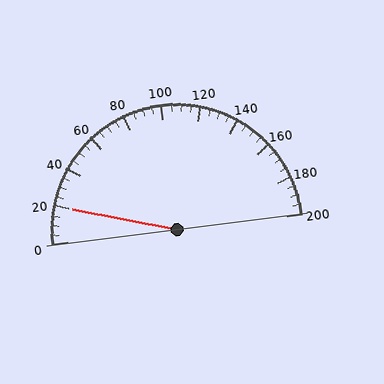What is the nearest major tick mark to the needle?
The nearest major tick mark is 20.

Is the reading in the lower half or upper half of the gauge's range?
The reading is in the lower half of the range (0 to 200).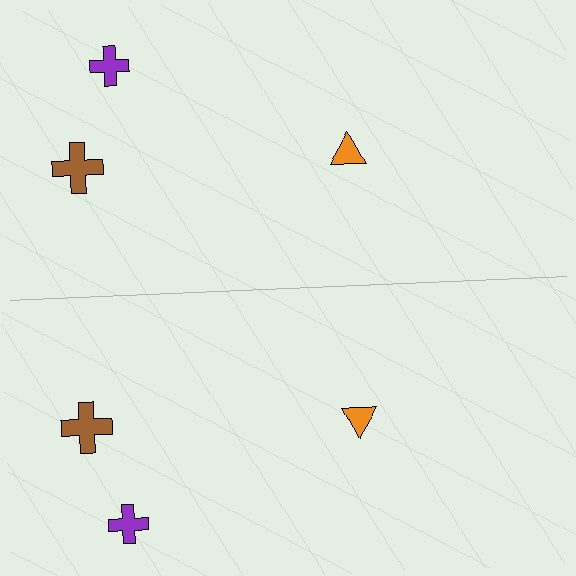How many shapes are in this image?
There are 6 shapes in this image.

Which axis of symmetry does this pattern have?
The pattern has a horizontal axis of symmetry running through the center of the image.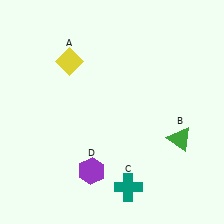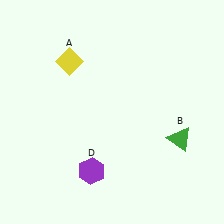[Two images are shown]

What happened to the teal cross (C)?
The teal cross (C) was removed in Image 2. It was in the bottom-right area of Image 1.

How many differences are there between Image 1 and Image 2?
There is 1 difference between the two images.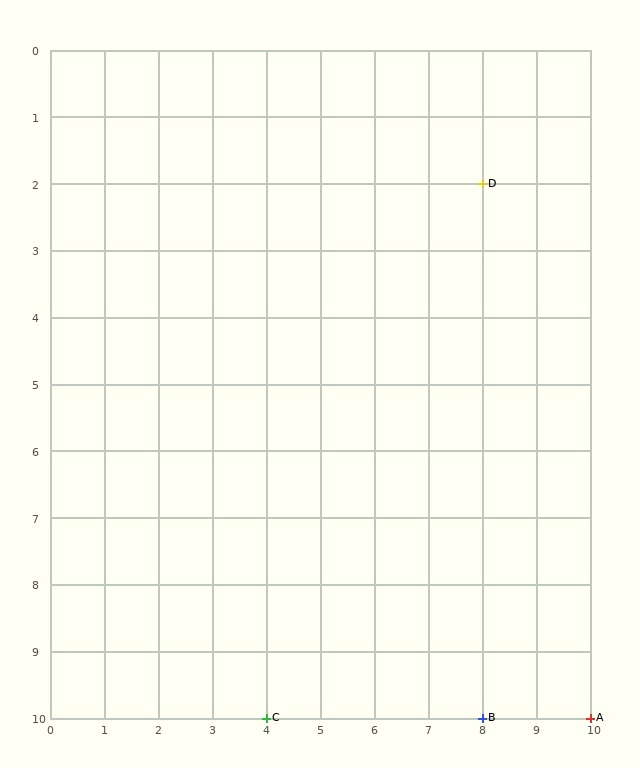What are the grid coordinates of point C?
Point C is at grid coordinates (4, 10).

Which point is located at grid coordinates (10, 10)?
Point A is at (10, 10).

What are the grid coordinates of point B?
Point B is at grid coordinates (8, 10).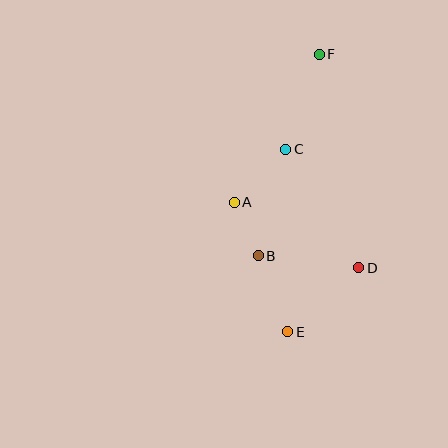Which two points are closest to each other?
Points A and B are closest to each other.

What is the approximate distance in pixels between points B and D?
The distance between B and D is approximately 101 pixels.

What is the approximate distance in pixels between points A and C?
The distance between A and C is approximately 74 pixels.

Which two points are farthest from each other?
Points E and F are farthest from each other.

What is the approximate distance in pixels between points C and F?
The distance between C and F is approximately 101 pixels.